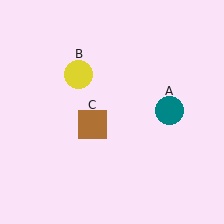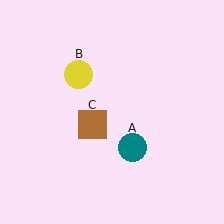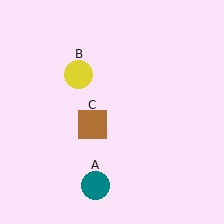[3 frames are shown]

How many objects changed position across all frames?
1 object changed position: teal circle (object A).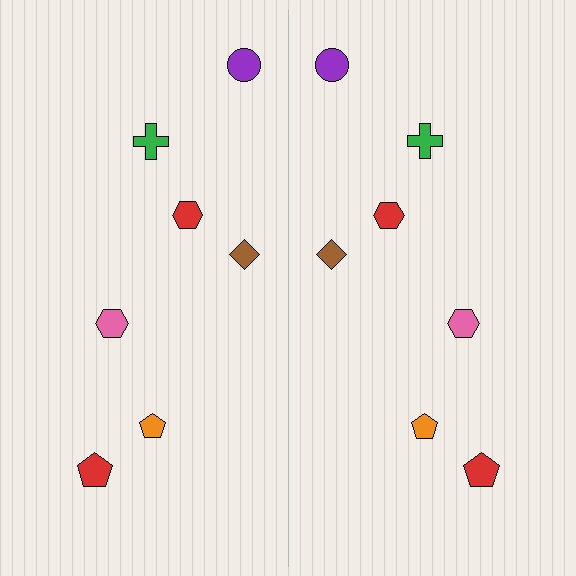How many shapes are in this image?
There are 14 shapes in this image.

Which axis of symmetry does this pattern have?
The pattern has a vertical axis of symmetry running through the center of the image.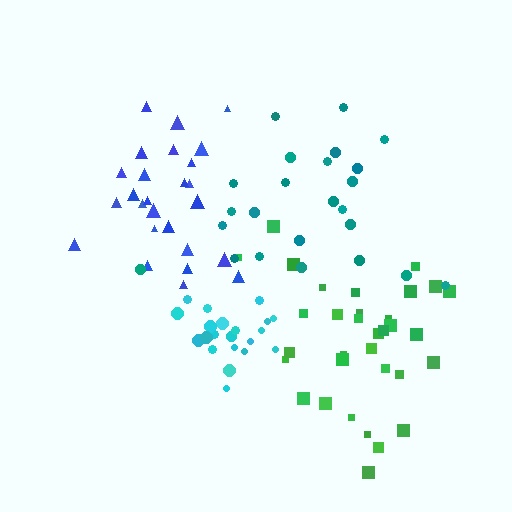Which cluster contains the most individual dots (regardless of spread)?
Green (33).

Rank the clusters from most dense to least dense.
cyan, blue, green, teal.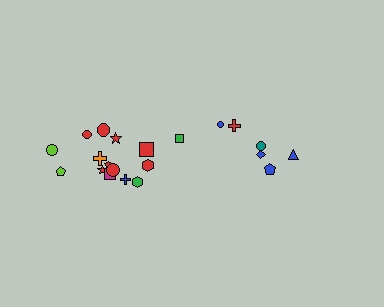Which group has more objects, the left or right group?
The left group.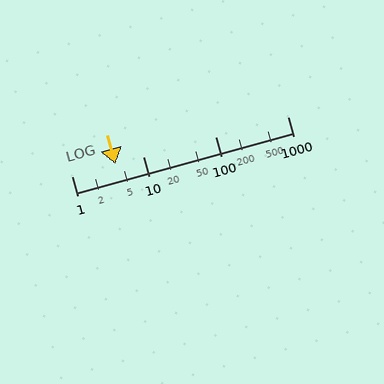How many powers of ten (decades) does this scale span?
The scale spans 3 decades, from 1 to 1000.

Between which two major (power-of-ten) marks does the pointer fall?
The pointer is between 1 and 10.